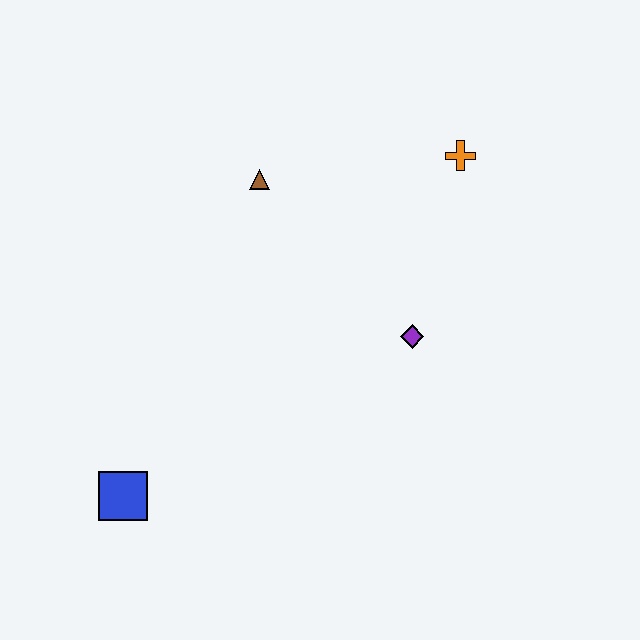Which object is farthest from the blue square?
The orange cross is farthest from the blue square.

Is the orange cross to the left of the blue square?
No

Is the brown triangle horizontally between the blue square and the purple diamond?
Yes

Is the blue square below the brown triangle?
Yes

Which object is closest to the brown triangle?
The orange cross is closest to the brown triangle.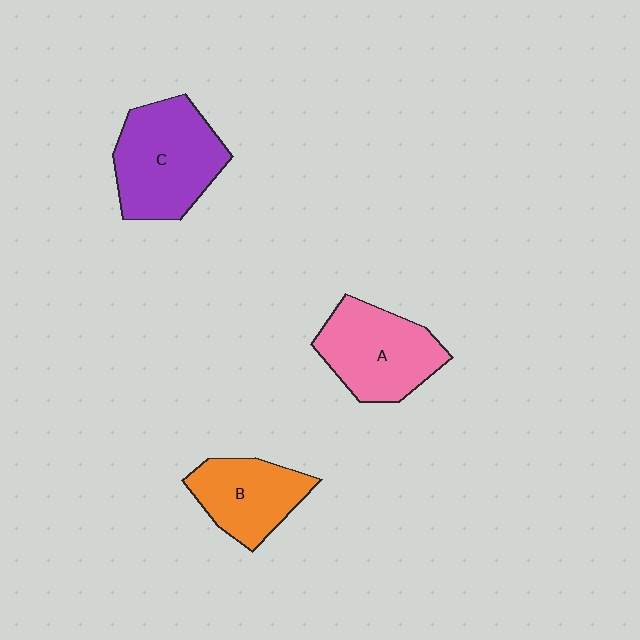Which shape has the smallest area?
Shape B (orange).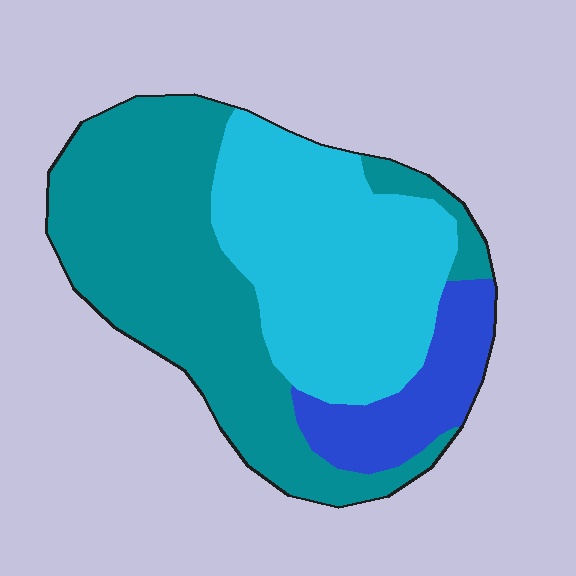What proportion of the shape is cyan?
Cyan takes up between a quarter and a half of the shape.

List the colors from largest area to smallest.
From largest to smallest: teal, cyan, blue.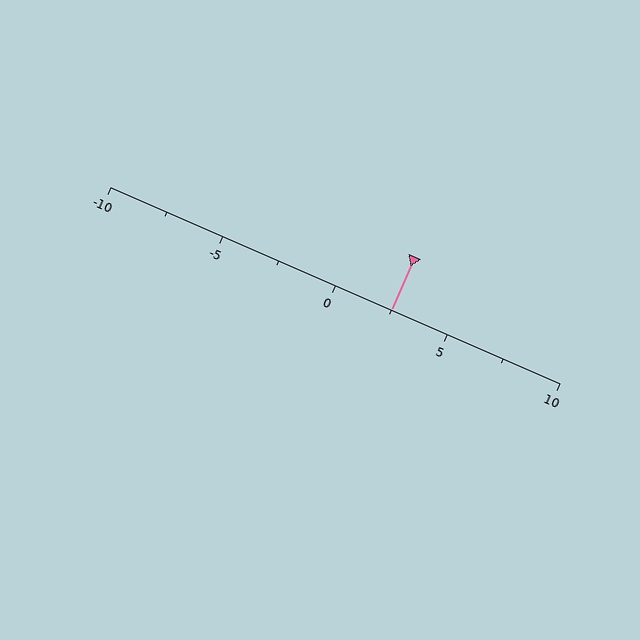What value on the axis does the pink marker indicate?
The marker indicates approximately 2.5.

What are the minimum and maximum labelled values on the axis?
The axis runs from -10 to 10.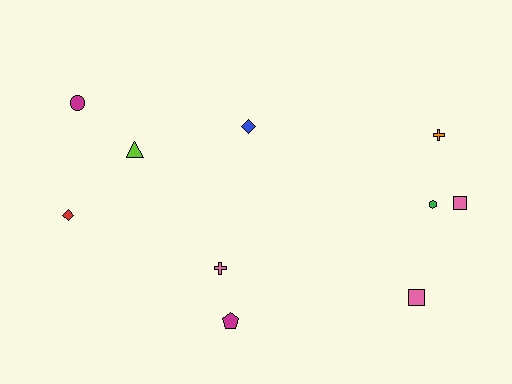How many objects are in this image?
There are 10 objects.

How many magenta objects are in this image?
There are 2 magenta objects.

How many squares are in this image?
There are 2 squares.